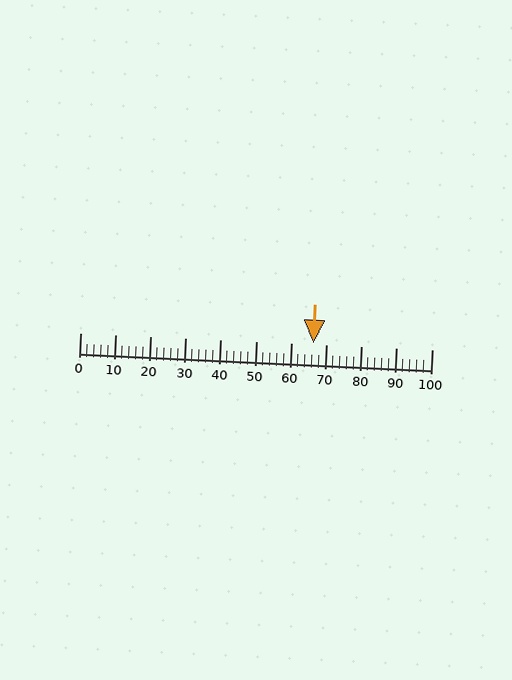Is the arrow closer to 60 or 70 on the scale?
The arrow is closer to 70.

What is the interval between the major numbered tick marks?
The major tick marks are spaced 10 units apart.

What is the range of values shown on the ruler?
The ruler shows values from 0 to 100.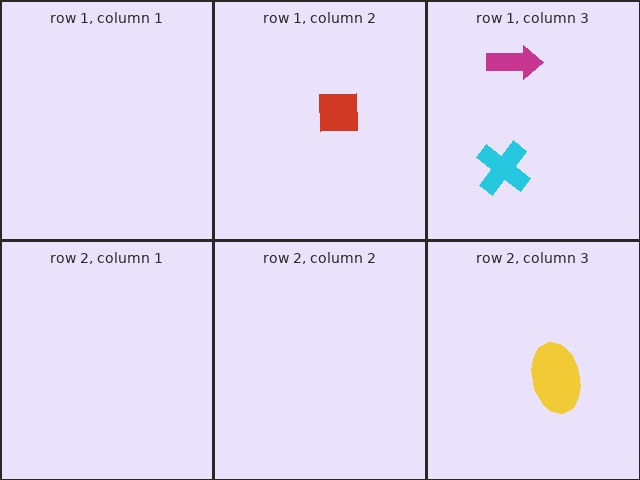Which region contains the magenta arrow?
The row 1, column 3 region.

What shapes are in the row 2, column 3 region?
The yellow ellipse.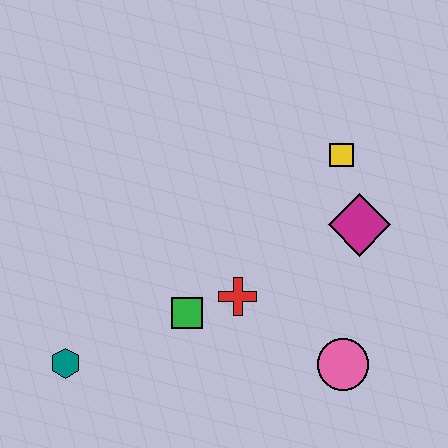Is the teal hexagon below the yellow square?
Yes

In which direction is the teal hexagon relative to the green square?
The teal hexagon is to the left of the green square.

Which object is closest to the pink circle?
The red cross is closest to the pink circle.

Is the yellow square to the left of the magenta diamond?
Yes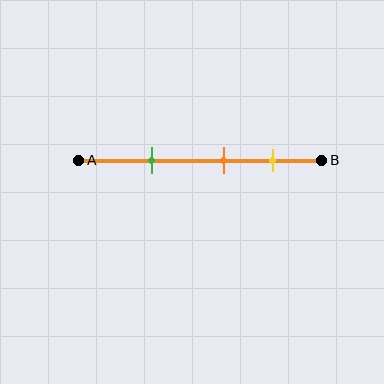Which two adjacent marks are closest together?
The orange and yellow marks are the closest adjacent pair.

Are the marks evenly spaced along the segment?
Yes, the marks are approximately evenly spaced.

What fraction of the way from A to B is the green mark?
The green mark is approximately 30% (0.3) of the way from A to B.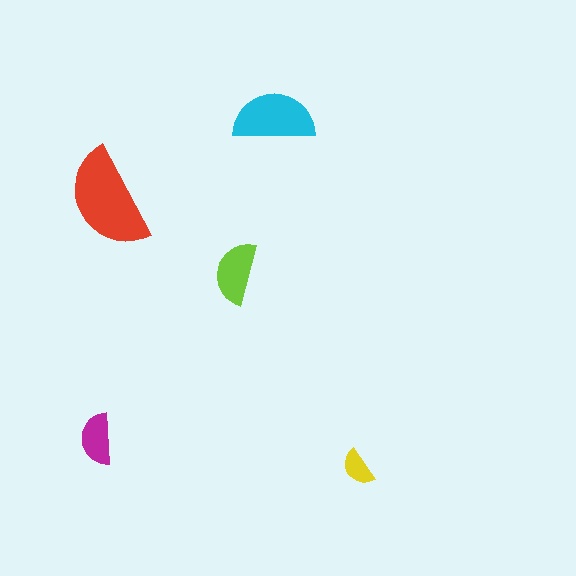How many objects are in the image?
There are 5 objects in the image.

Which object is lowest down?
The yellow semicircle is bottommost.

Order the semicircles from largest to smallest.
the red one, the cyan one, the lime one, the magenta one, the yellow one.